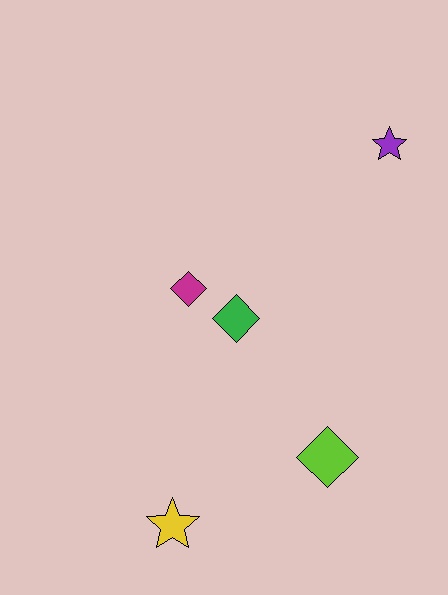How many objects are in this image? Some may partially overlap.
There are 5 objects.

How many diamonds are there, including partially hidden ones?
There are 3 diamonds.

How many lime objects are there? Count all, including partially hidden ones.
There is 1 lime object.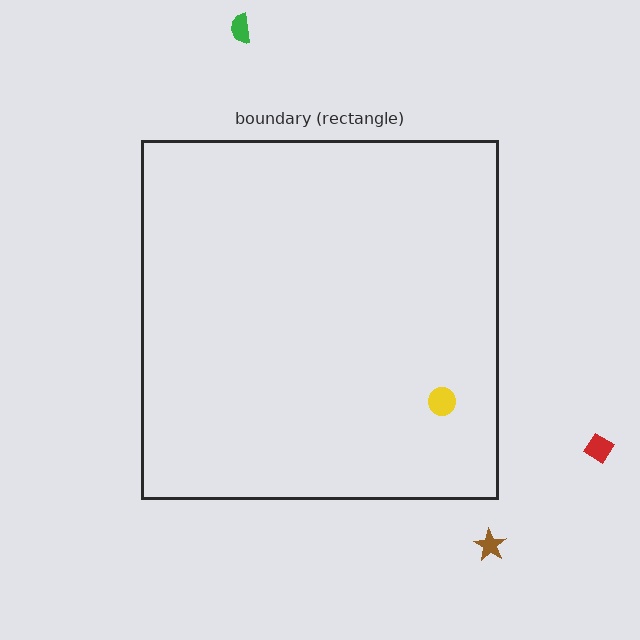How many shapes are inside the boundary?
1 inside, 3 outside.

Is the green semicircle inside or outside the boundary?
Outside.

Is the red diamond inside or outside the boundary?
Outside.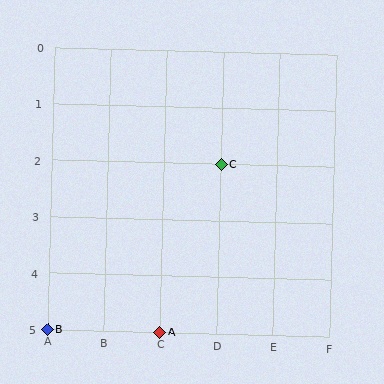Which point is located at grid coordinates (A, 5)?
Point B is at (A, 5).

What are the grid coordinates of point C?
Point C is at grid coordinates (D, 2).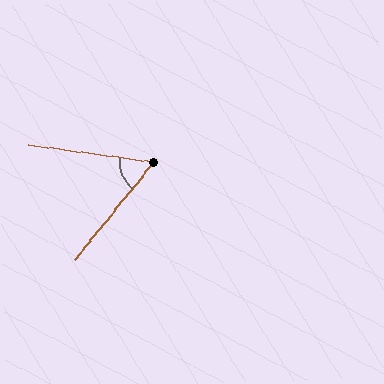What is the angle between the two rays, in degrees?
Approximately 59 degrees.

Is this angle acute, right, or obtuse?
It is acute.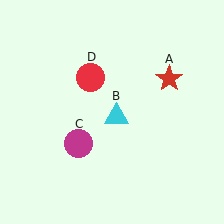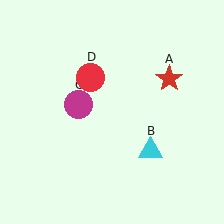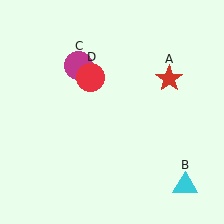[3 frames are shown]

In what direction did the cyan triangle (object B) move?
The cyan triangle (object B) moved down and to the right.